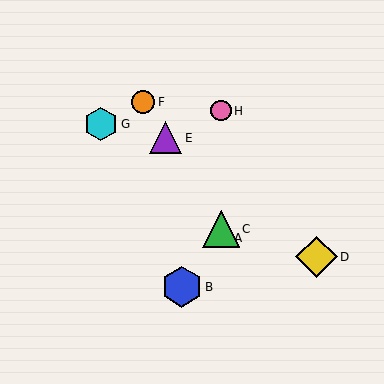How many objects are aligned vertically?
3 objects (A, C, H) are aligned vertically.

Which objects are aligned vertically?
Objects A, C, H are aligned vertically.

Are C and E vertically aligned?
No, C is at x≈221 and E is at x≈166.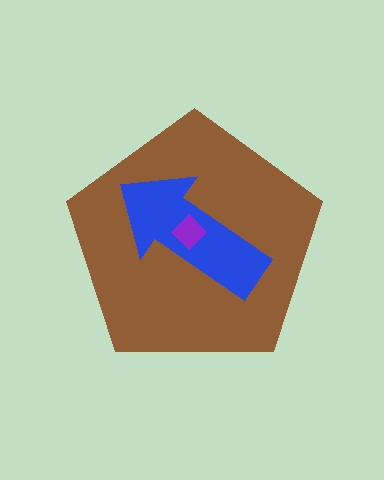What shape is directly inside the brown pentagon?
The blue arrow.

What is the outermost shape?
The brown pentagon.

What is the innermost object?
The purple diamond.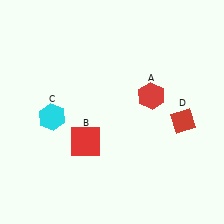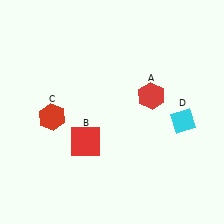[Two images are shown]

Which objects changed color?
C changed from cyan to red. D changed from red to cyan.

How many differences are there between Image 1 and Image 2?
There are 2 differences between the two images.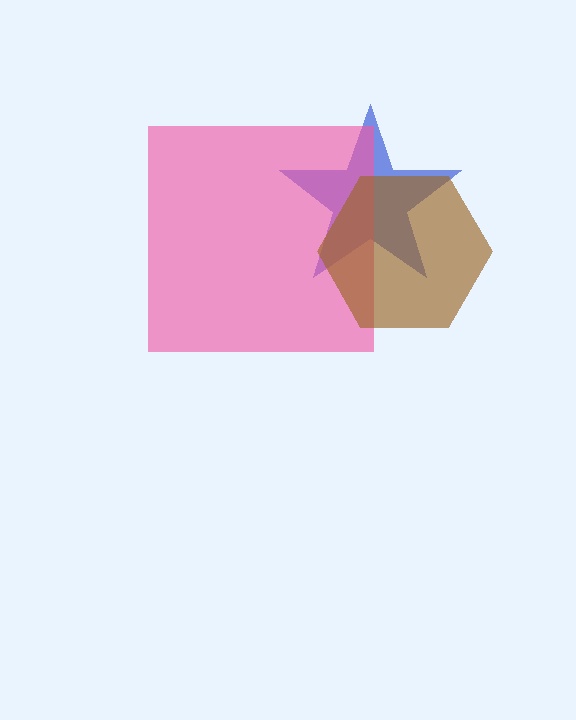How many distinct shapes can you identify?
There are 3 distinct shapes: a blue star, a pink square, a brown hexagon.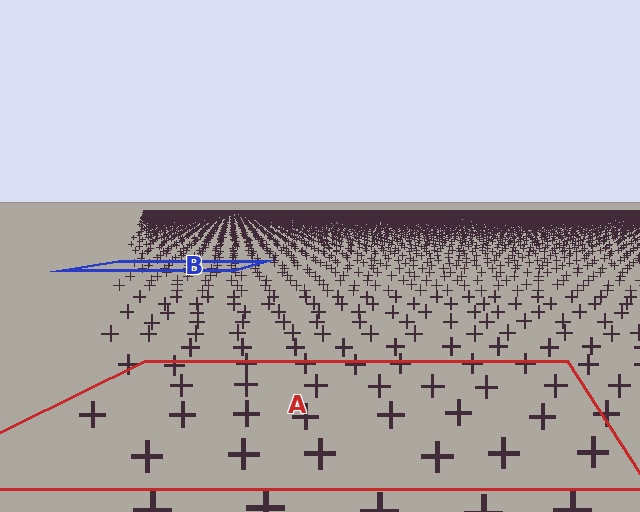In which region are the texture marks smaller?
The texture marks are smaller in region B, because it is farther away.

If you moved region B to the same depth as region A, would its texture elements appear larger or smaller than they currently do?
They would appear larger. At a closer depth, the same texture elements are projected at a bigger on-screen size.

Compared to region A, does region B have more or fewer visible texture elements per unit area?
Region B has more texture elements per unit area — they are packed more densely because it is farther away.